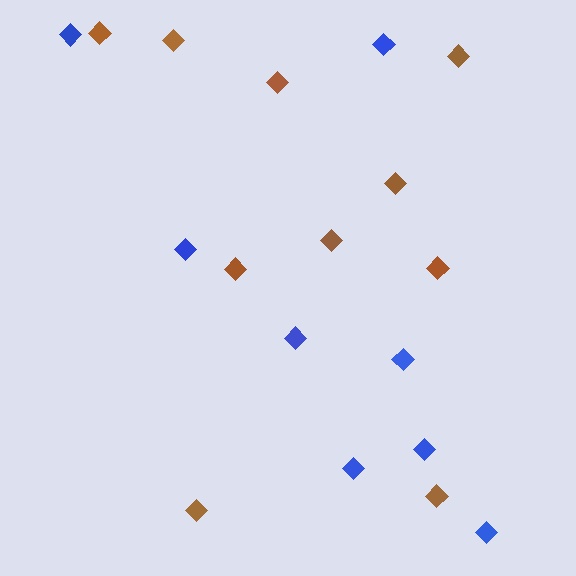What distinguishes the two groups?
There are 2 groups: one group of blue diamonds (8) and one group of brown diamonds (10).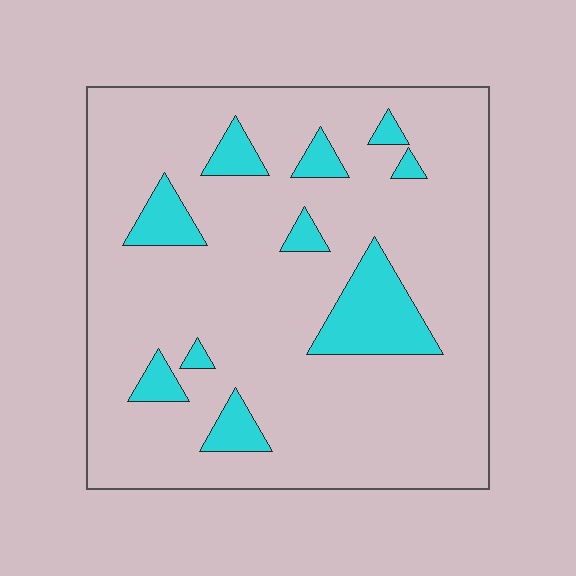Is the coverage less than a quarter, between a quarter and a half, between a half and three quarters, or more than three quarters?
Less than a quarter.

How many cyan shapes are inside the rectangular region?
10.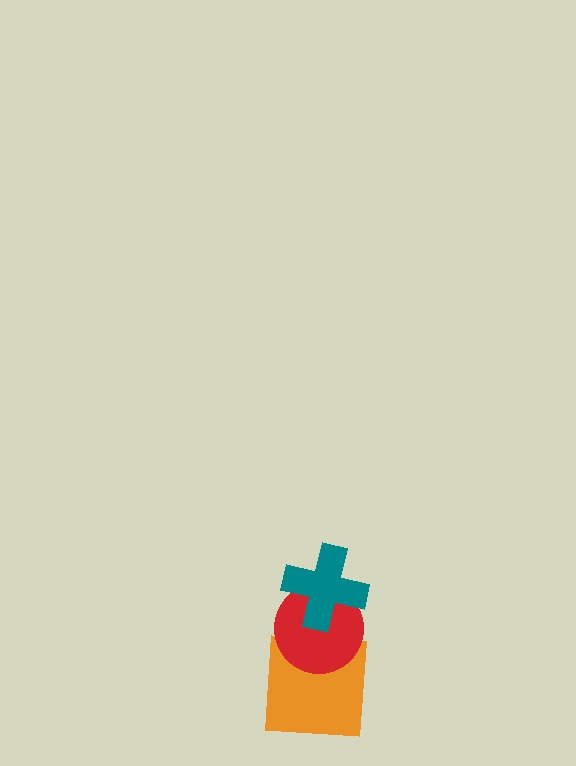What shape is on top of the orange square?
The red circle is on top of the orange square.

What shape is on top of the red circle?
The teal cross is on top of the red circle.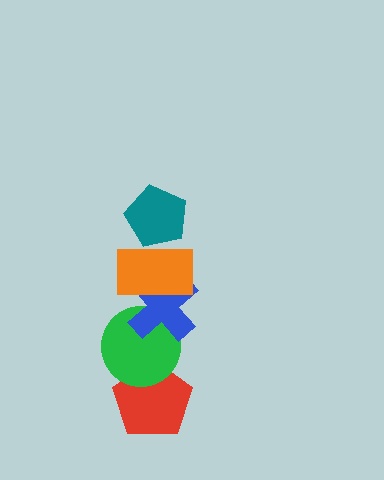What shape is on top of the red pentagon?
The green circle is on top of the red pentagon.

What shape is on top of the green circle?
The blue cross is on top of the green circle.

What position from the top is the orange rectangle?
The orange rectangle is 2nd from the top.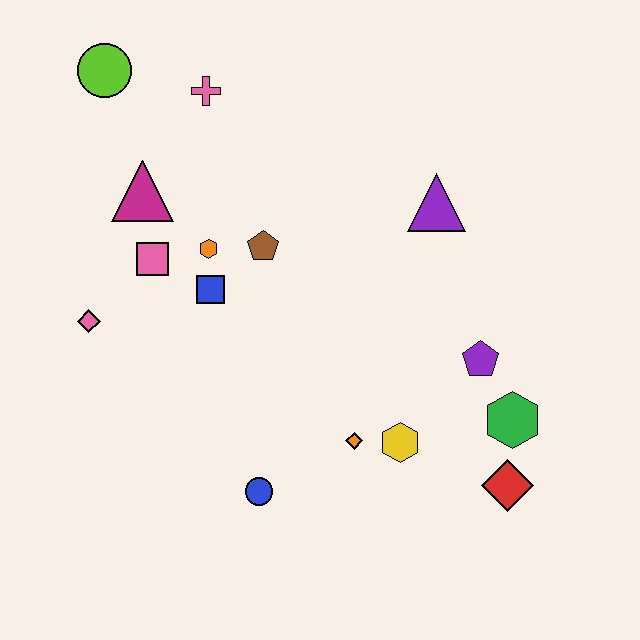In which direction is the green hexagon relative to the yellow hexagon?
The green hexagon is to the right of the yellow hexagon.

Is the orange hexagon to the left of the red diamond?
Yes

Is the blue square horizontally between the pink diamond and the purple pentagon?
Yes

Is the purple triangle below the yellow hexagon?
No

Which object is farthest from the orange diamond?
The lime circle is farthest from the orange diamond.